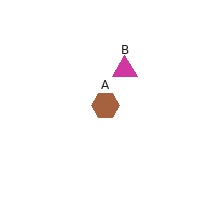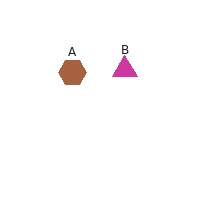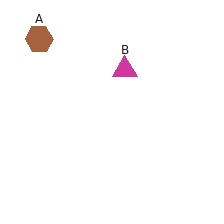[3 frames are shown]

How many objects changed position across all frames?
1 object changed position: brown hexagon (object A).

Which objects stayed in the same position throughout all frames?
Magenta triangle (object B) remained stationary.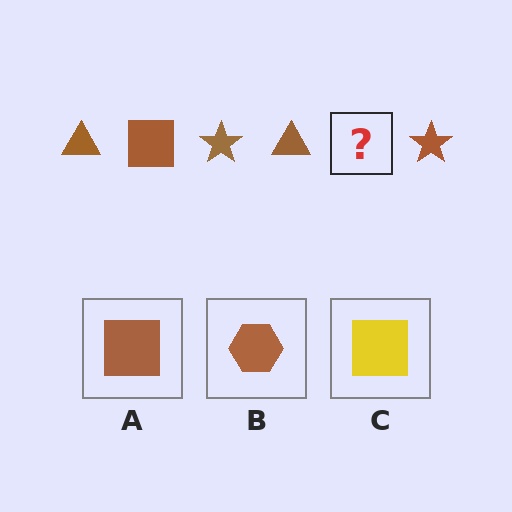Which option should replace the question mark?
Option A.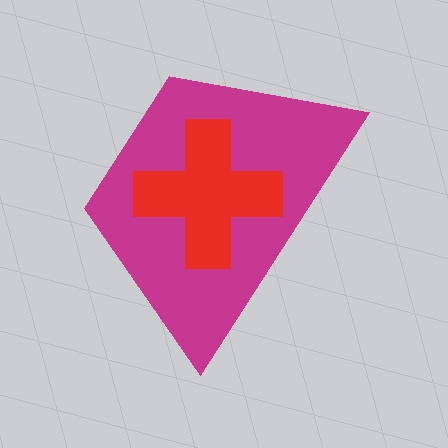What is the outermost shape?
The magenta trapezoid.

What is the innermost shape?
The red cross.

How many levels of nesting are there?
2.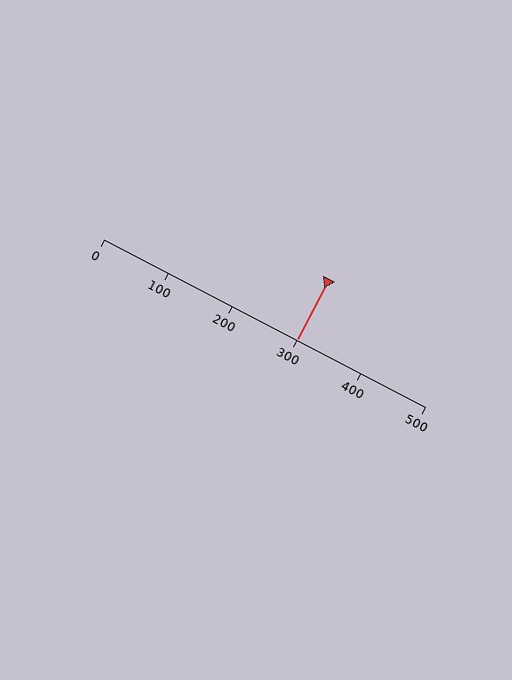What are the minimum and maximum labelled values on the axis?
The axis runs from 0 to 500.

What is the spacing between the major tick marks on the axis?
The major ticks are spaced 100 apart.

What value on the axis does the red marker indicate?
The marker indicates approximately 300.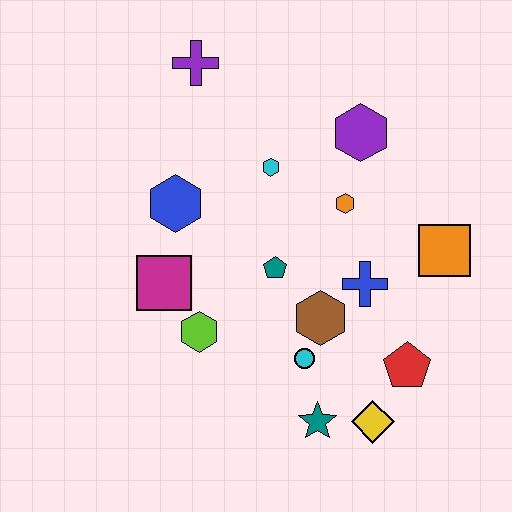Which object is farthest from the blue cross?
The purple cross is farthest from the blue cross.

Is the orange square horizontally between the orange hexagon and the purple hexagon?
No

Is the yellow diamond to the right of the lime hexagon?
Yes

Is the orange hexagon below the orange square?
No